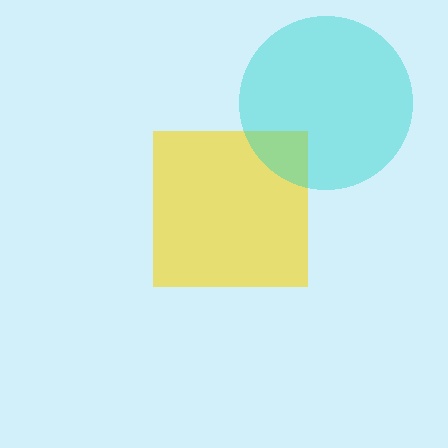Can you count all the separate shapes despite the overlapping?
Yes, there are 2 separate shapes.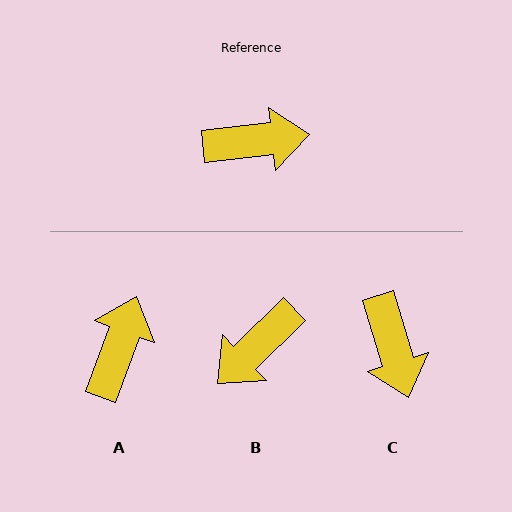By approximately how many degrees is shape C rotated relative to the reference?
Approximately 79 degrees clockwise.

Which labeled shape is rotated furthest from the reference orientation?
B, about 142 degrees away.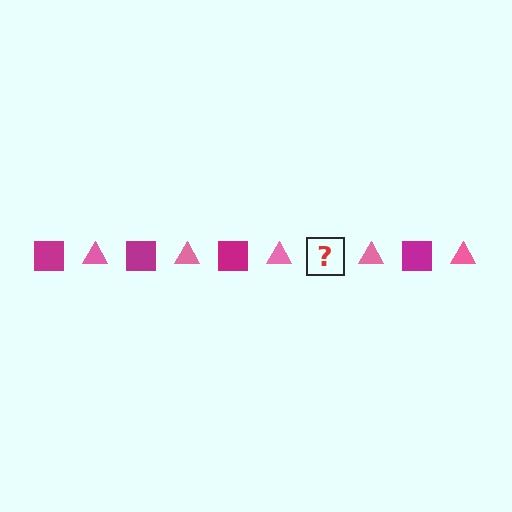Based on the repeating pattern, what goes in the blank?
The blank should be a magenta square.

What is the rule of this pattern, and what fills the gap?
The rule is that the pattern alternates between magenta square and pink triangle. The gap should be filled with a magenta square.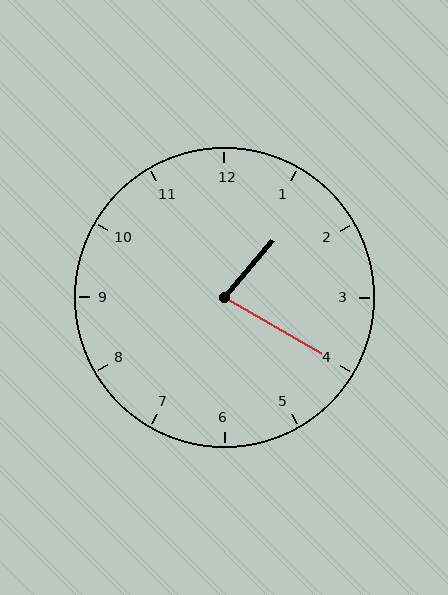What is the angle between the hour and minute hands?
Approximately 80 degrees.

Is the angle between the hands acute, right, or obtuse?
It is acute.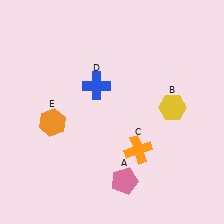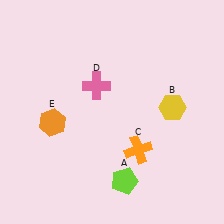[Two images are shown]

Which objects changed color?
A changed from pink to lime. D changed from blue to pink.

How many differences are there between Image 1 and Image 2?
There are 2 differences between the two images.